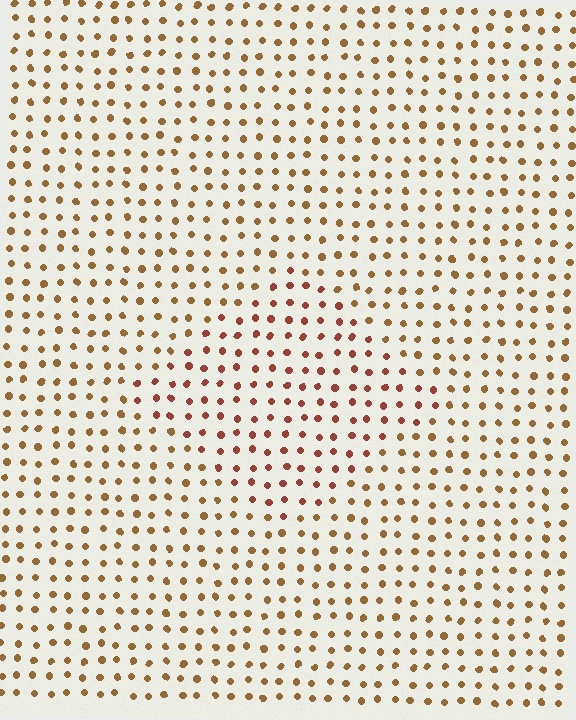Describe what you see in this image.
The image is filled with small brown elements in a uniform arrangement. A diamond-shaped region is visible where the elements are tinted to a slightly different hue, forming a subtle color boundary.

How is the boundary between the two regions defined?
The boundary is defined purely by a slight shift in hue (about 26 degrees). Spacing, size, and orientation are identical on both sides.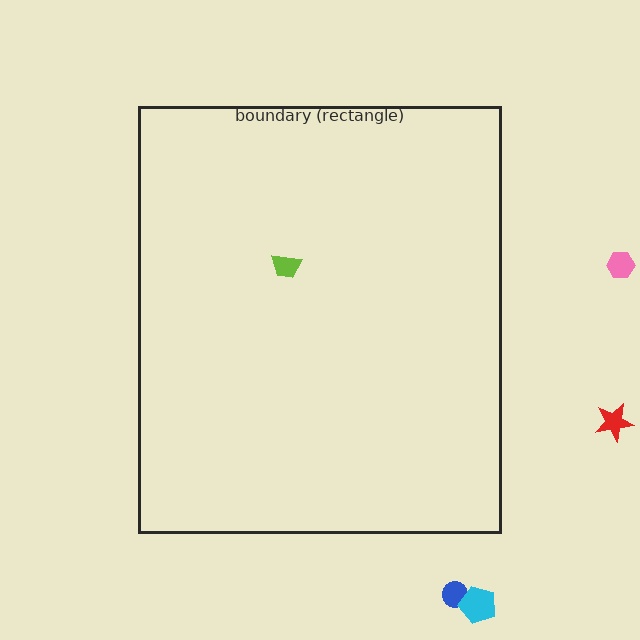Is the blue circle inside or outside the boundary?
Outside.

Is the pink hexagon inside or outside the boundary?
Outside.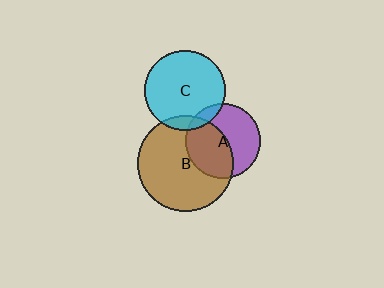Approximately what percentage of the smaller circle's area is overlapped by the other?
Approximately 10%.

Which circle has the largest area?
Circle B (brown).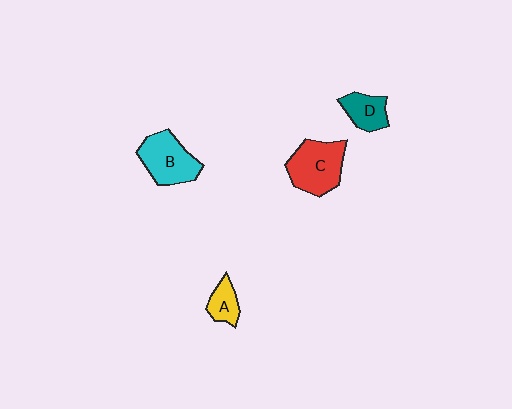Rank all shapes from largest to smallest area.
From largest to smallest: C (red), B (cyan), D (teal), A (yellow).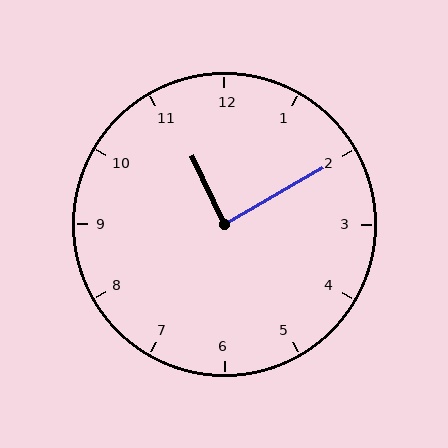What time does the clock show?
11:10.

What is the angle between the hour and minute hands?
Approximately 85 degrees.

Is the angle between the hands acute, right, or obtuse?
It is right.